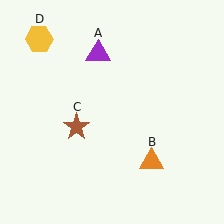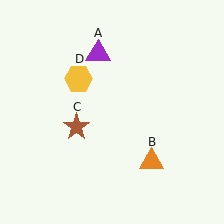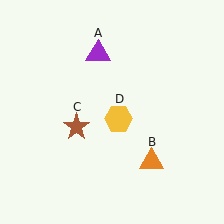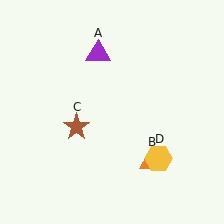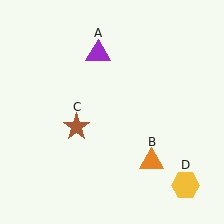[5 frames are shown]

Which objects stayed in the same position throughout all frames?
Purple triangle (object A) and orange triangle (object B) and brown star (object C) remained stationary.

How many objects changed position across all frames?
1 object changed position: yellow hexagon (object D).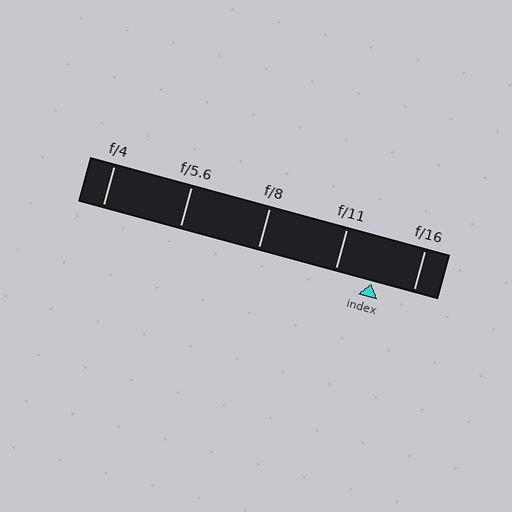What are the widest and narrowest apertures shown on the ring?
The widest aperture shown is f/4 and the narrowest is f/16.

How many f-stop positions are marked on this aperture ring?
There are 5 f-stop positions marked.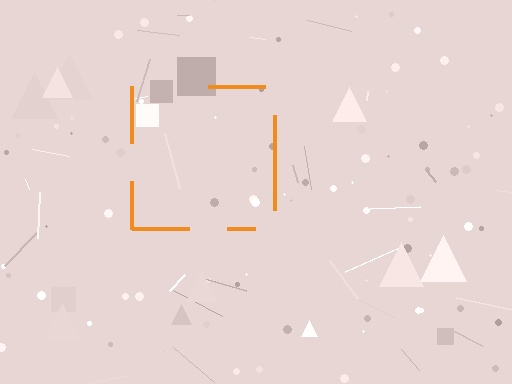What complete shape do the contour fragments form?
The contour fragments form a square.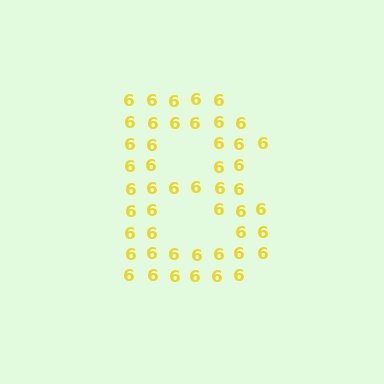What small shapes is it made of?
It is made of small digit 6's.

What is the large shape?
The large shape is the letter B.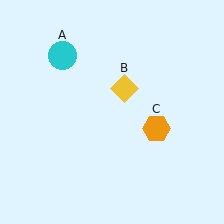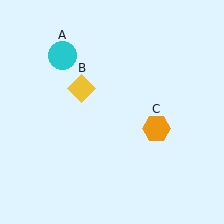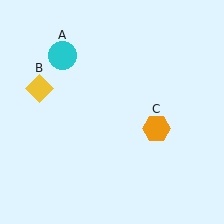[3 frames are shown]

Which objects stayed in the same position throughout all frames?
Cyan circle (object A) and orange hexagon (object C) remained stationary.